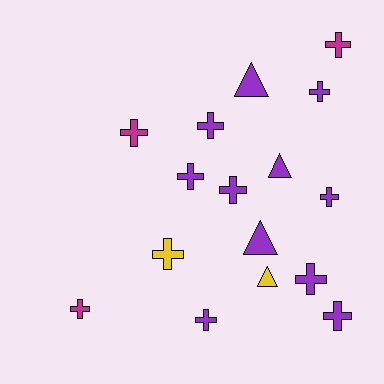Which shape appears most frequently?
Cross, with 12 objects.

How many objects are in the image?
There are 16 objects.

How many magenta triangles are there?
There are no magenta triangles.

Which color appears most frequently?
Purple, with 11 objects.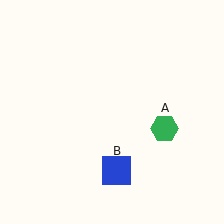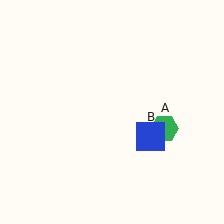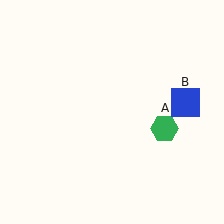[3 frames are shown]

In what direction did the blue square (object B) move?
The blue square (object B) moved up and to the right.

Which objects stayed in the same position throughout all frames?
Green hexagon (object A) remained stationary.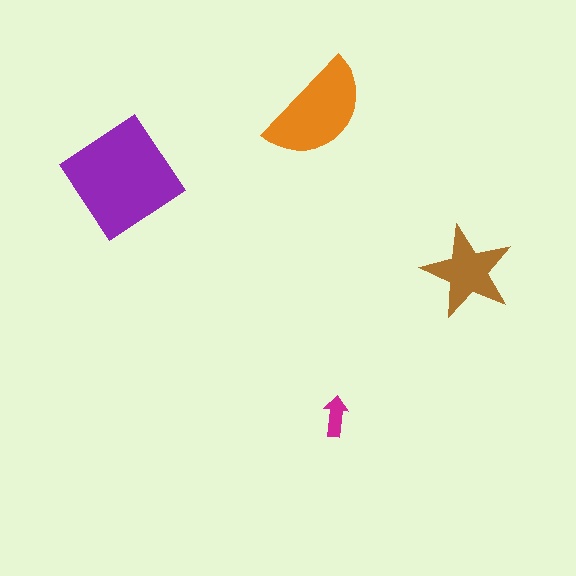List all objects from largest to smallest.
The purple diamond, the orange semicircle, the brown star, the magenta arrow.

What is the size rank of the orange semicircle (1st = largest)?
2nd.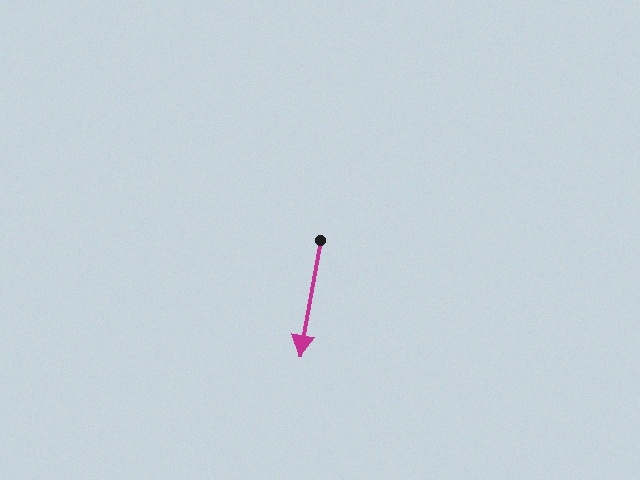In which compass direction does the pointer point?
South.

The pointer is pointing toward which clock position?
Roughly 6 o'clock.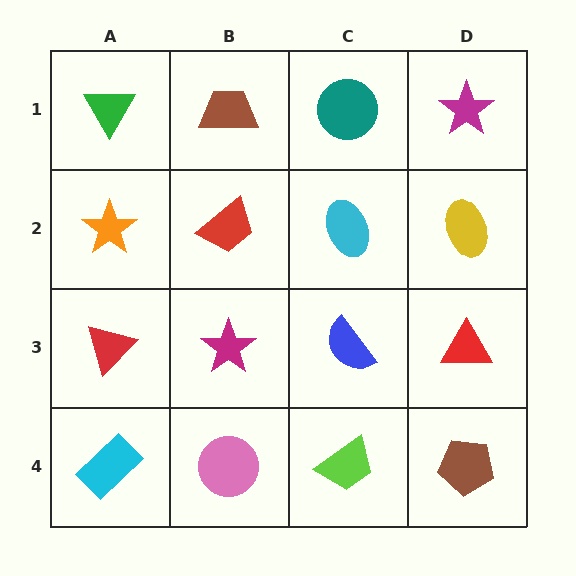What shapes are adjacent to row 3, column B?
A red trapezoid (row 2, column B), a pink circle (row 4, column B), a red triangle (row 3, column A), a blue semicircle (row 3, column C).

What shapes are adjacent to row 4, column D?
A red triangle (row 3, column D), a lime trapezoid (row 4, column C).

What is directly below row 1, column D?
A yellow ellipse.